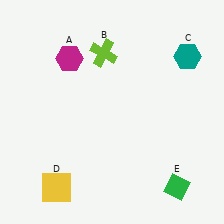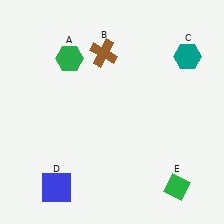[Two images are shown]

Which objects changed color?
A changed from magenta to green. B changed from lime to brown. D changed from yellow to blue.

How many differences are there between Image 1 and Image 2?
There are 3 differences between the two images.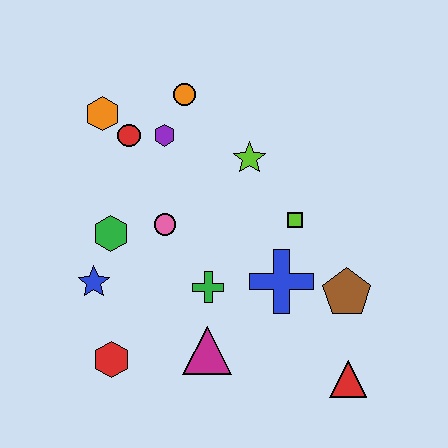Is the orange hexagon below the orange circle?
Yes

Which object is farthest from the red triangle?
The orange hexagon is farthest from the red triangle.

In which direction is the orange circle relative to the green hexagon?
The orange circle is above the green hexagon.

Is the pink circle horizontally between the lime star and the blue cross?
No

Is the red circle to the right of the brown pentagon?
No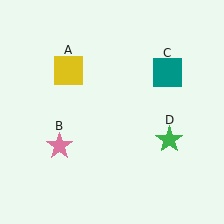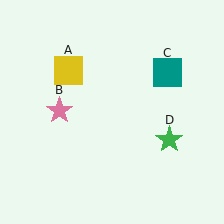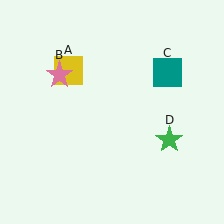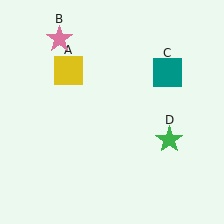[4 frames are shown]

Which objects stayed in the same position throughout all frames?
Yellow square (object A) and teal square (object C) and green star (object D) remained stationary.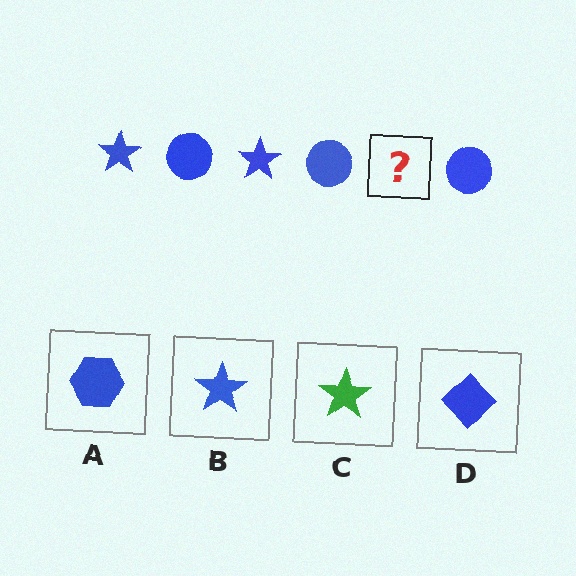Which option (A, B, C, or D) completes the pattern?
B.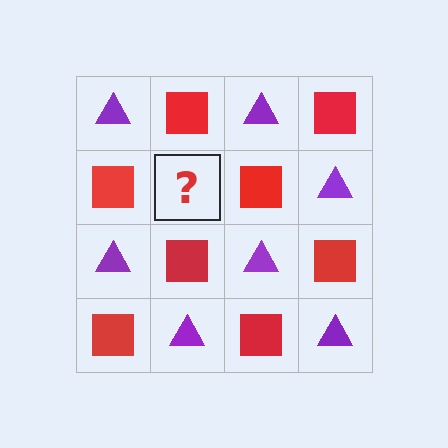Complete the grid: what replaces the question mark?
The question mark should be replaced with a purple triangle.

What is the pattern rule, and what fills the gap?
The rule is that it alternates purple triangle and red square in a checkerboard pattern. The gap should be filled with a purple triangle.